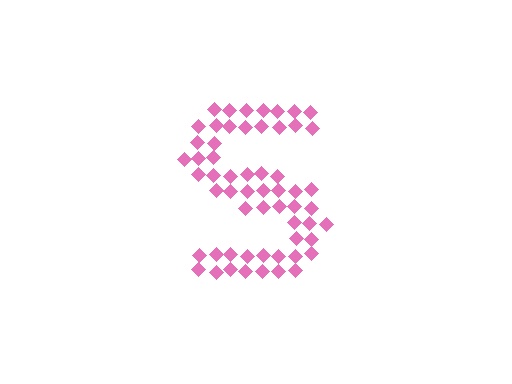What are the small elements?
The small elements are diamonds.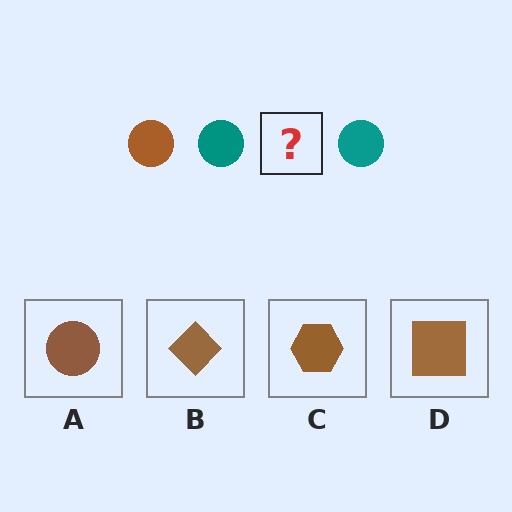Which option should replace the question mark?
Option A.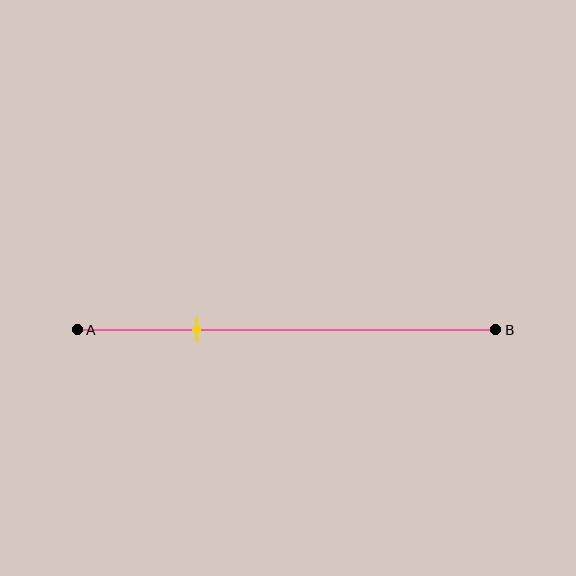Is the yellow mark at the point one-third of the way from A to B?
No, the mark is at about 30% from A, not at the 33% one-third point.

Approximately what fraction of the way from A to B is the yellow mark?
The yellow mark is approximately 30% of the way from A to B.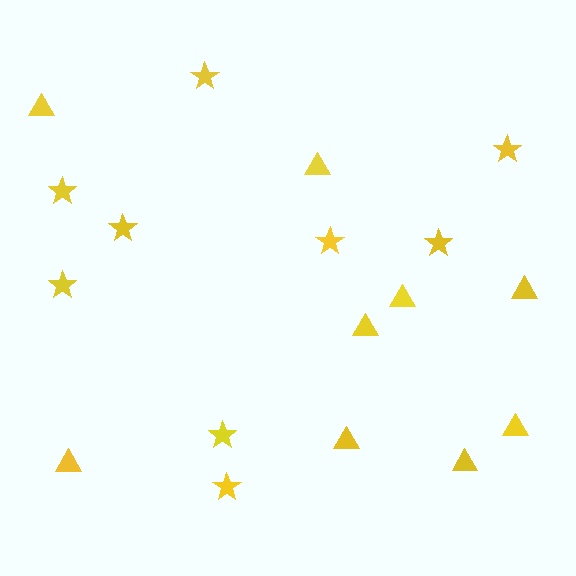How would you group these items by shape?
There are 2 groups: one group of stars (9) and one group of triangles (9).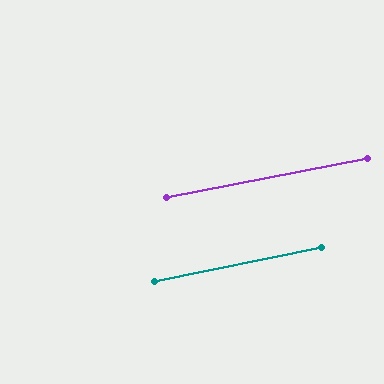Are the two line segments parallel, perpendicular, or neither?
Parallel — their directions differ by only 0.1°.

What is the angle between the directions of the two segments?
Approximately 0 degrees.